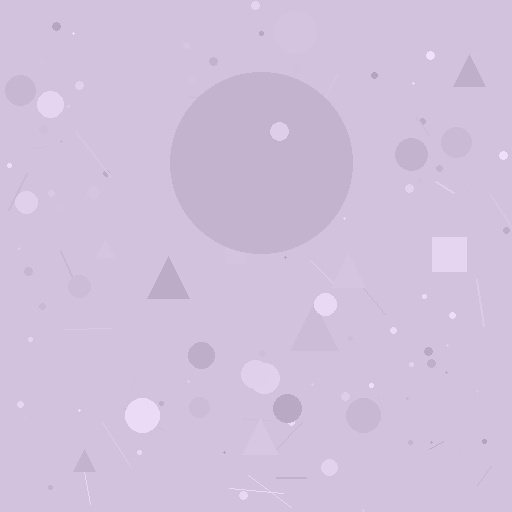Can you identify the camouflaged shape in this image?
The camouflaged shape is a circle.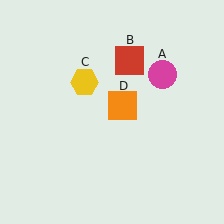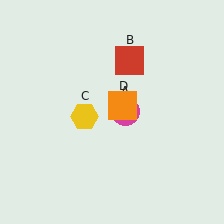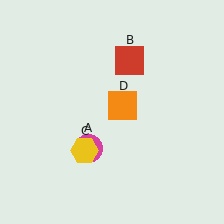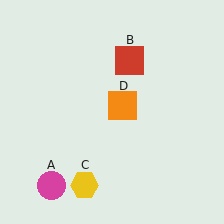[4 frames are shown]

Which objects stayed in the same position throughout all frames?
Red square (object B) and orange square (object D) remained stationary.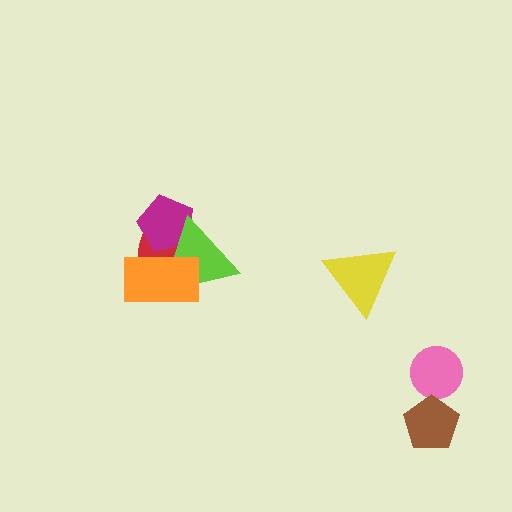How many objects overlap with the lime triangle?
3 objects overlap with the lime triangle.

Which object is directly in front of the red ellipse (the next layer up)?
The magenta pentagon is directly in front of the red ellipse.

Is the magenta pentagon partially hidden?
Yes, it is partially covered by another shape.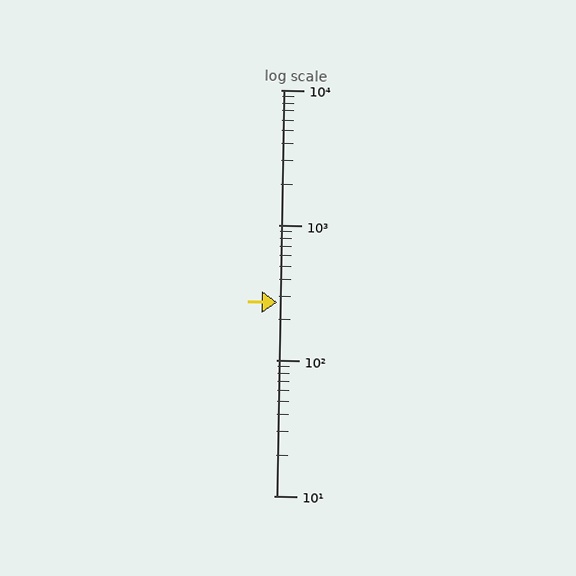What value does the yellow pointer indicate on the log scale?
The pointer indicates approximately 270.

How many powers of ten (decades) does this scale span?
The scale spans 3 decades, from 10 to 10000.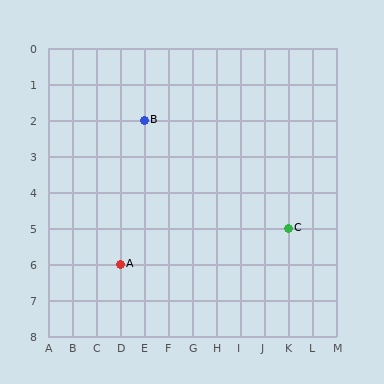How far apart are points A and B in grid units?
Points A and B are 1 column and 4 rows apart (about 4.1 grid units diagonally).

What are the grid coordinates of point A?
Point A is at grid coordinates (D, 6).